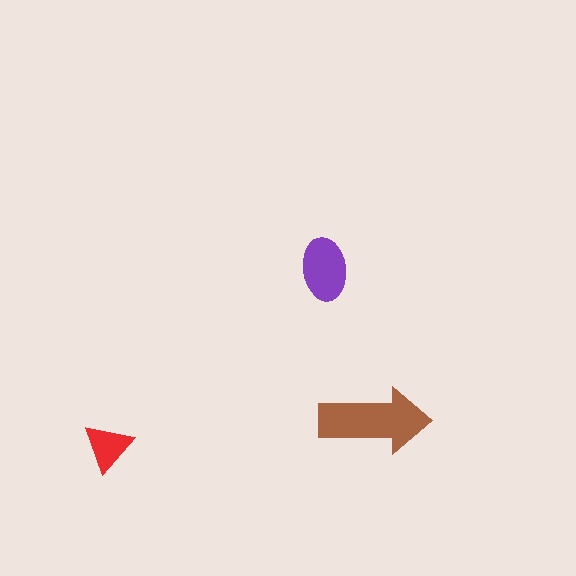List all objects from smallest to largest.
The red triangle, the purple ellipse, the brown arrow.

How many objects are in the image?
There are 3 objects in the image.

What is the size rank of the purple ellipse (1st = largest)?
2nd.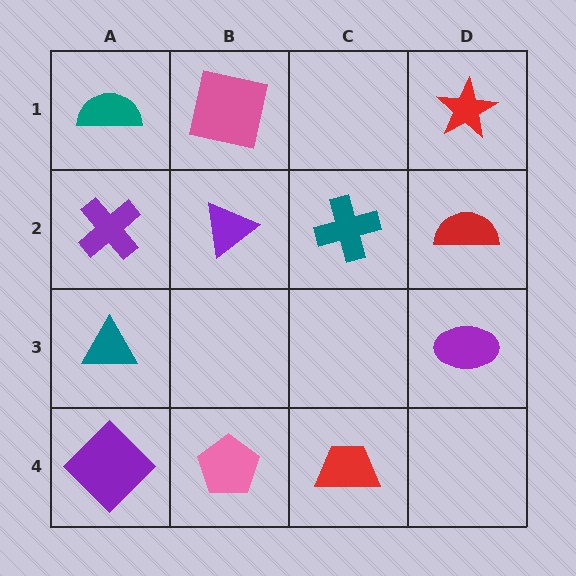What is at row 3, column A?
A teal triangle.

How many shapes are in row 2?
4 shapes.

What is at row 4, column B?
A pink pentagon.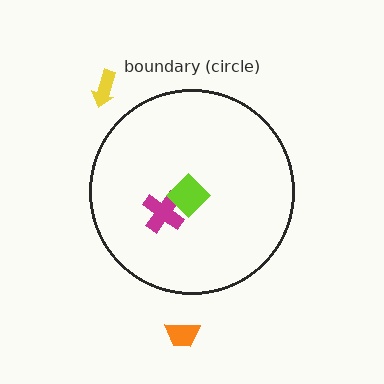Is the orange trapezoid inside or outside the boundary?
Outside.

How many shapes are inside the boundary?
2 inside, 2 outside.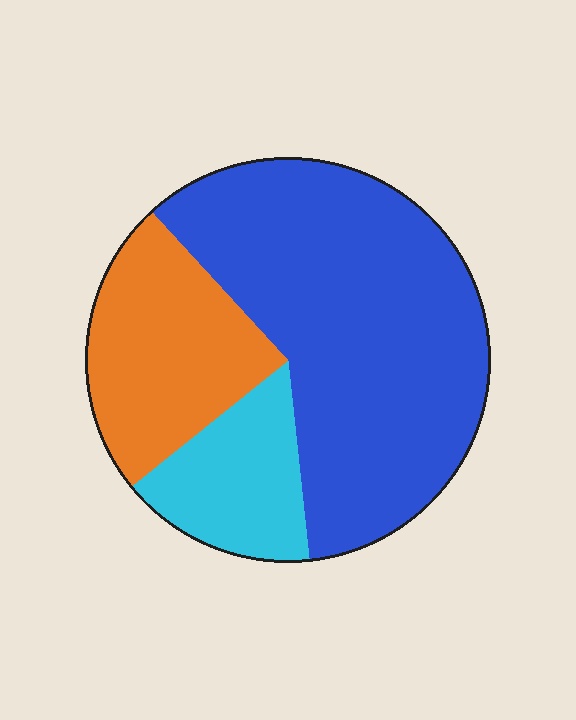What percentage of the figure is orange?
Orange covers 24% of the figure.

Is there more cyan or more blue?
Blue.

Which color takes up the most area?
Blue, at roughly 60%.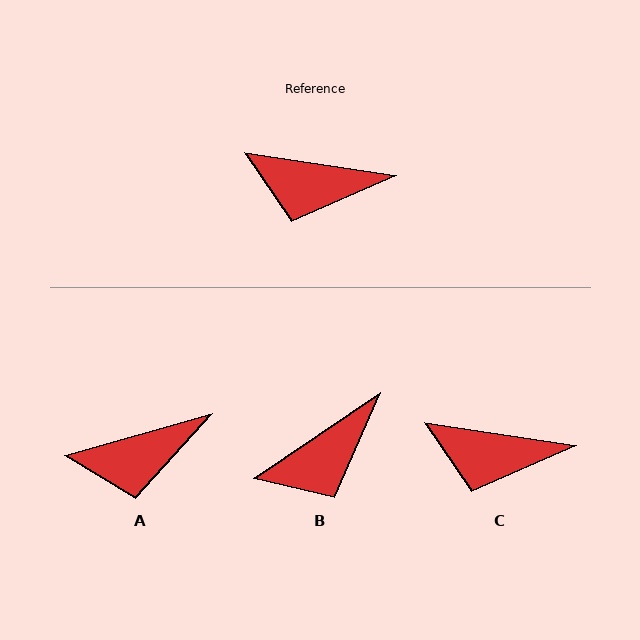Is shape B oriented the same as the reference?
No, it is off by about 43 degrees.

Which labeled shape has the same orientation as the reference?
C.